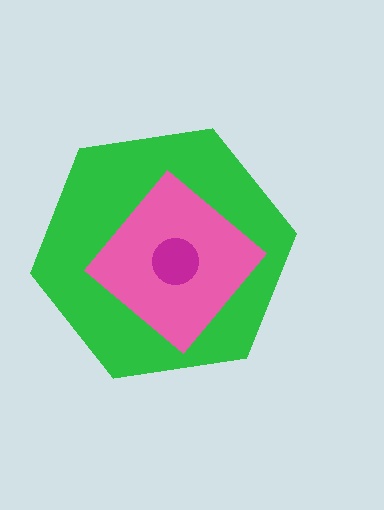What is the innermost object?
The magenta circle.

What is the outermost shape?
The green hexagon.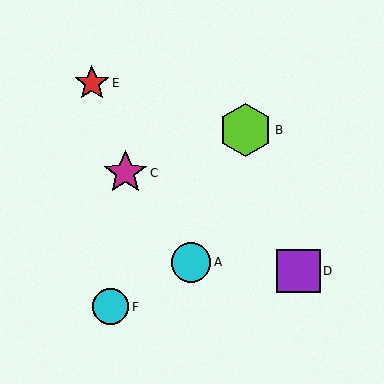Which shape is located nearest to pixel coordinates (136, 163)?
The magenta star (labeled C) at (125, 173) is nearest to that location.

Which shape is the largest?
The lime hexagon (labeled B) is the largest.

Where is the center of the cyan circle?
The center of the cyan circle is at (111, 307).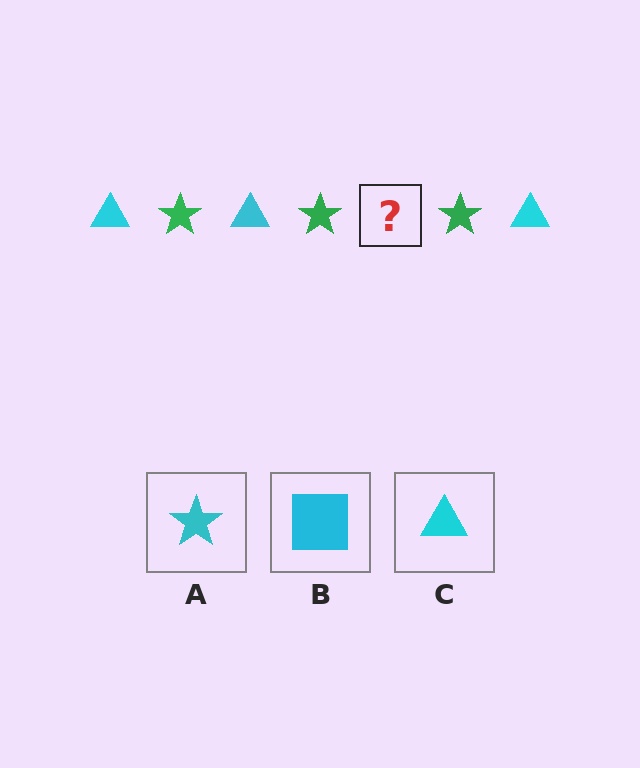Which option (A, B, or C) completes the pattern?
C.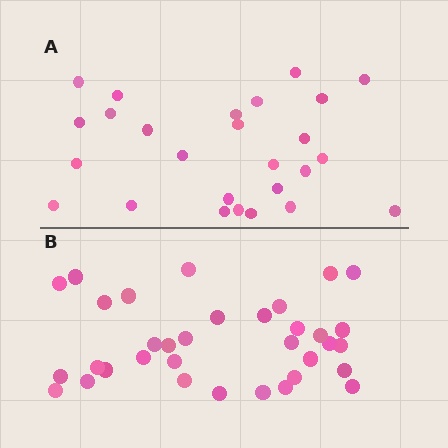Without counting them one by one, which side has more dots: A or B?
Region B (the bottom region) has more dots.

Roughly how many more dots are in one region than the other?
Region B has roughly 8 or so more dots than region A.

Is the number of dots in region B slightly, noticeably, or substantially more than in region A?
Region B has noticeably more, but not dramatically so. The ratio is roughly 1.3 to 1.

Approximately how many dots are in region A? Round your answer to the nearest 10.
About 30 dots. (The exact count is 26, which rounds to 30.)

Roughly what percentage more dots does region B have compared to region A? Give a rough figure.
About 30% more.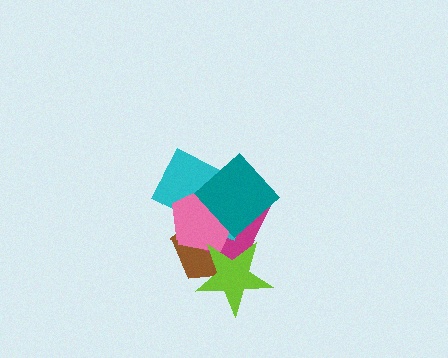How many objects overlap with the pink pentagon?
5 objects overlap with the pink pentagon.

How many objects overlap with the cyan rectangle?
4 objects overlap with the cyan rectangle.